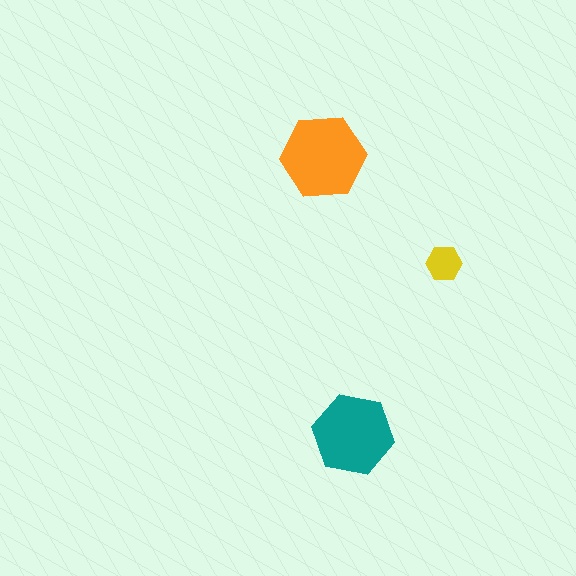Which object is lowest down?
The teal hexagon is bottommost.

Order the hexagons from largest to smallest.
the orange one, the teal one, the yellow one.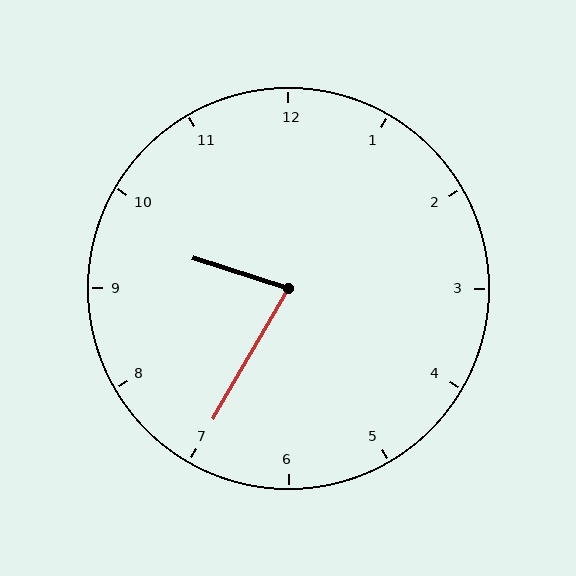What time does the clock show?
9:35.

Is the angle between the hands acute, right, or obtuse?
It is acute.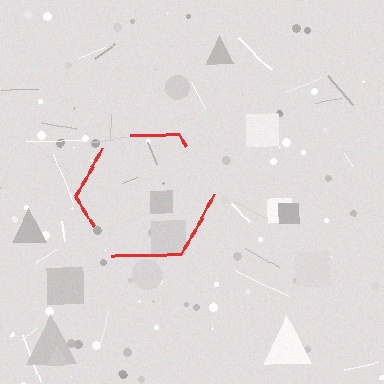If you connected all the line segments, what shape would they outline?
They would outline a hexagon.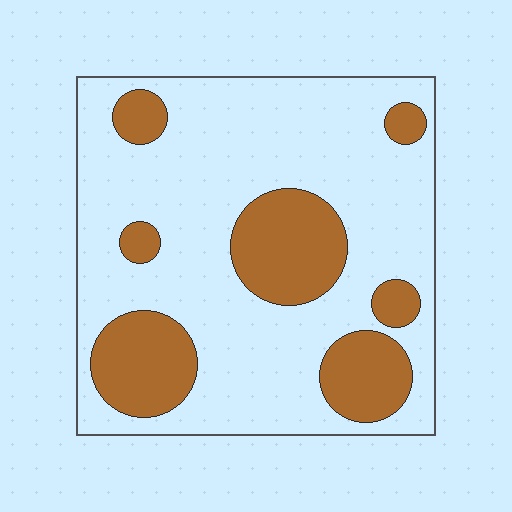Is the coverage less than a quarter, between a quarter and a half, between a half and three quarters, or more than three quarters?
Between a quarter and a half.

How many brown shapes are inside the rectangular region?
7.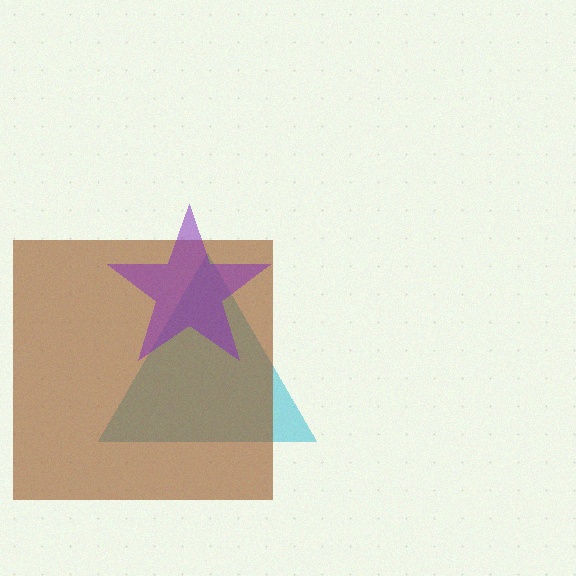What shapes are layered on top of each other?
The layered shapes are: a cyan triangle, a brown square, a purple star.